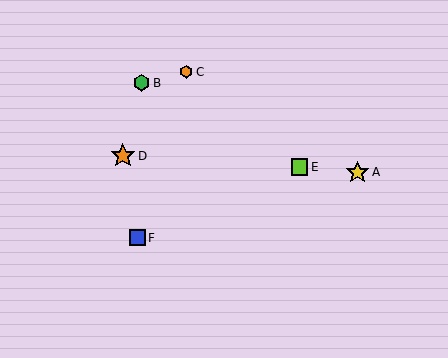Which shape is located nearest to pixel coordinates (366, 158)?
The yellow star (labeled A) at (357, 172) is nearest to that location.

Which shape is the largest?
The orange star (labeled D) is the largest.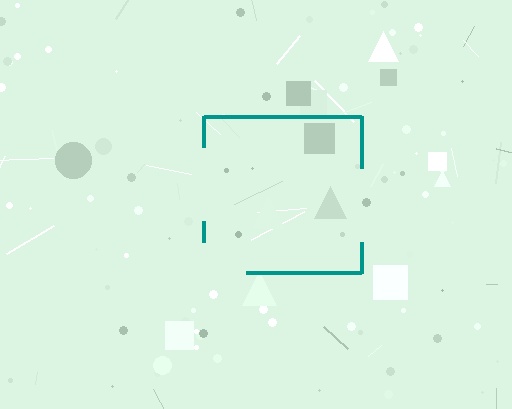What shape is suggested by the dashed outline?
The dashed outline suggests a square.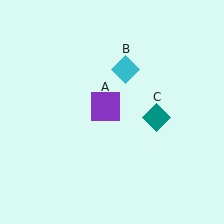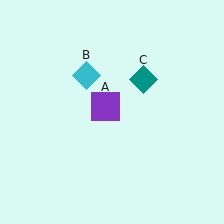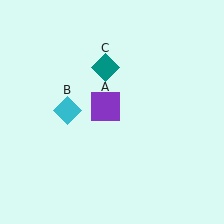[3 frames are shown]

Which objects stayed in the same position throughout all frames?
Purple square (object A) remained stationary.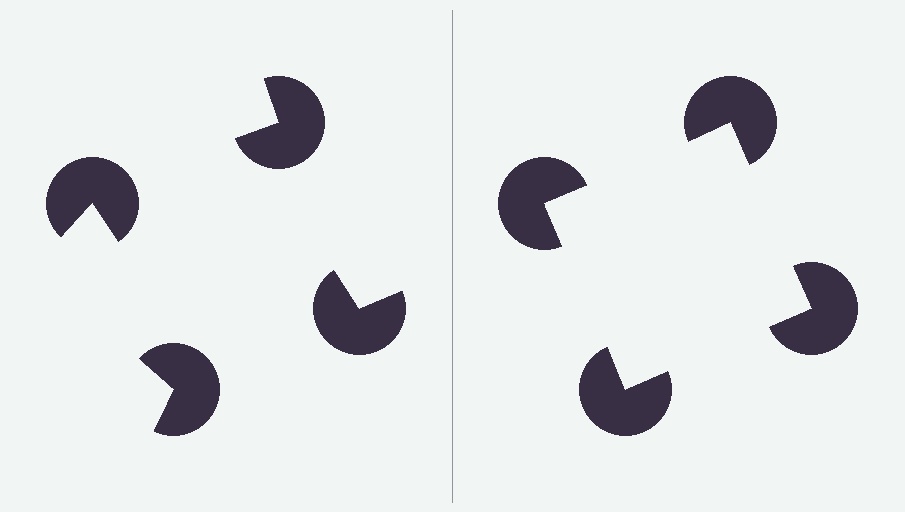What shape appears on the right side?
An illusory square.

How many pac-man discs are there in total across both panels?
8 — 4 on each side.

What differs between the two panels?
The pac-man discs are positioned identically on both sides; only the wedge orientations differ. On the right they align to a square; on the left they are misaligned.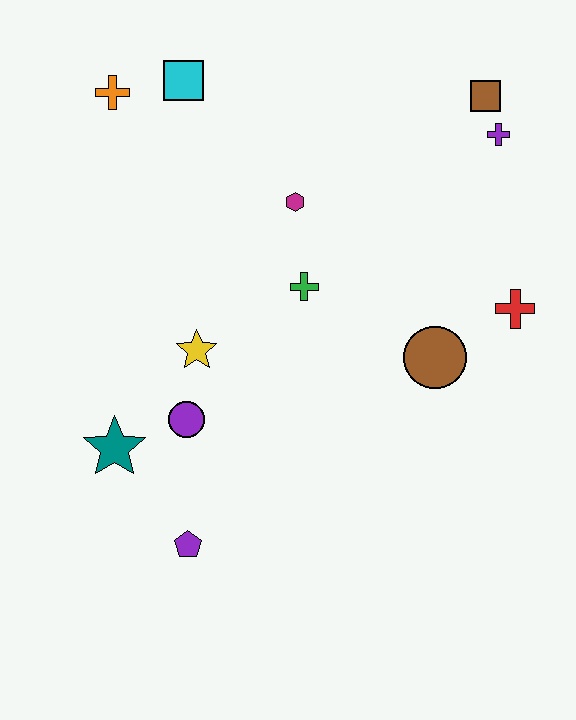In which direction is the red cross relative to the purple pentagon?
The red cross is to the right of the purple pentagon.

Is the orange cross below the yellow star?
No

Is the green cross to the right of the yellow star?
Yes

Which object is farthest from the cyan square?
The purple pentagon is farthest from the cyan square.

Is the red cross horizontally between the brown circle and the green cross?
No